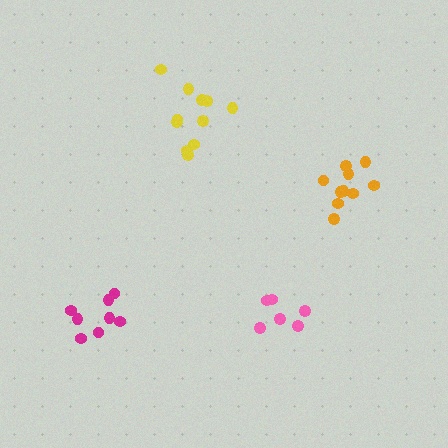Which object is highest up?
The yellow cluster is topmost.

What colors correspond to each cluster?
The clusters are colored: yellow, magenta, pink, orange.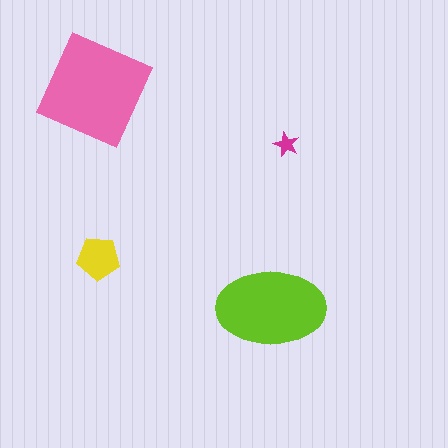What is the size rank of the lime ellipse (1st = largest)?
2nd.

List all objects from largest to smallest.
The pink square, the lime ellipse, the yellow pentagon, the magenta star.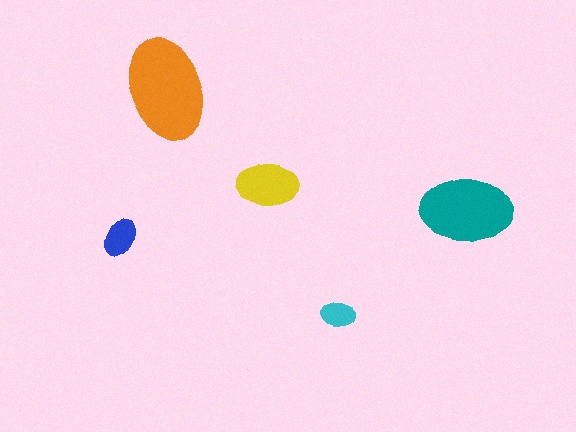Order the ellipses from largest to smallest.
the orange one, the teal one, the yellow one, the blue one, the cyan one.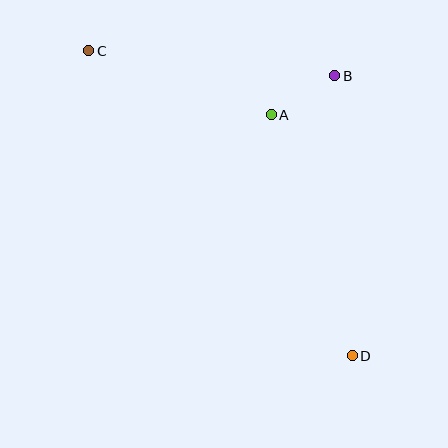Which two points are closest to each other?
Points A and B are closest to each other.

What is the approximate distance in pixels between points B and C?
The distance between B and C is approximately 247 pixels.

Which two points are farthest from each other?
Points C and D are farthest from each other.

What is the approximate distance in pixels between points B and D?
The distance between B and D is approximately 280 pixels.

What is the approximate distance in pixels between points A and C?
The distance between A and C is approximately 193 pixels.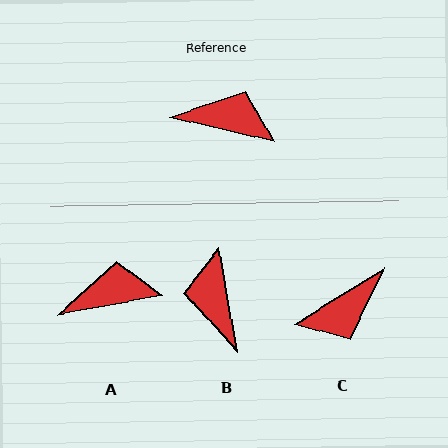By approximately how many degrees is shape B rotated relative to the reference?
Approximately 113 degrees counter-clockwise.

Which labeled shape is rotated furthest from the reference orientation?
C, about 134 degrees away.